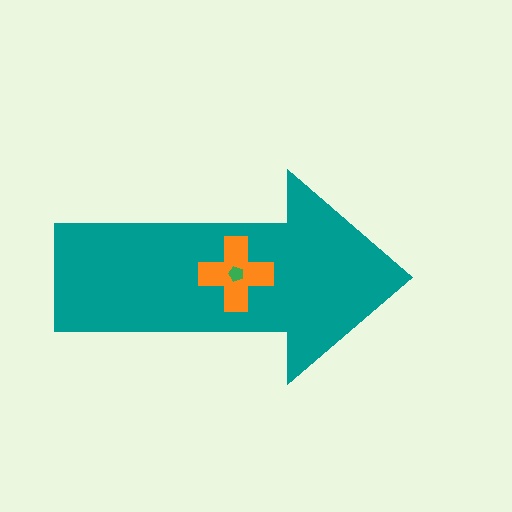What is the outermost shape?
The teal arrow.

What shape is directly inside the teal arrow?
The orange cross.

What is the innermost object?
The green pentagon.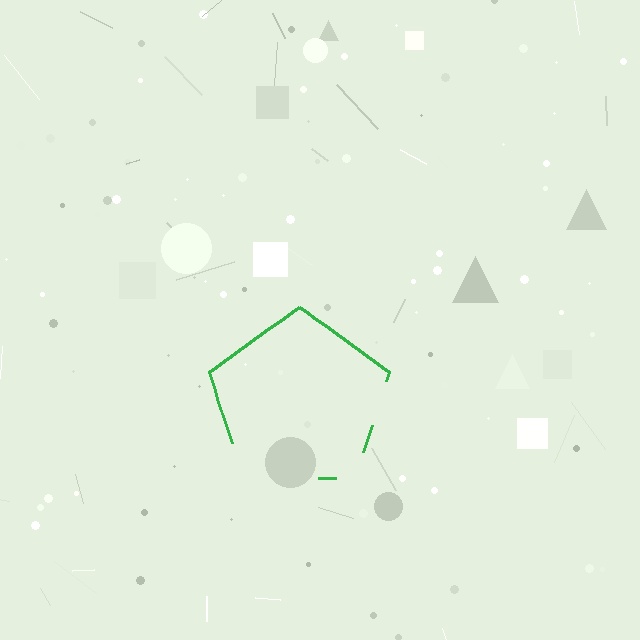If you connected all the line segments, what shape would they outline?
They would outline a pentagon.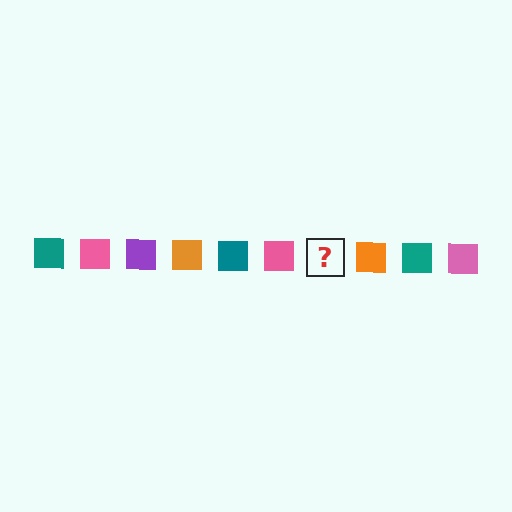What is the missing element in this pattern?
The missing element is a purple square.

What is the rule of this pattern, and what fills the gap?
The rule is that the pattern cycles through teal, pink, purple, orange squares. The gap should be filled with a purple square.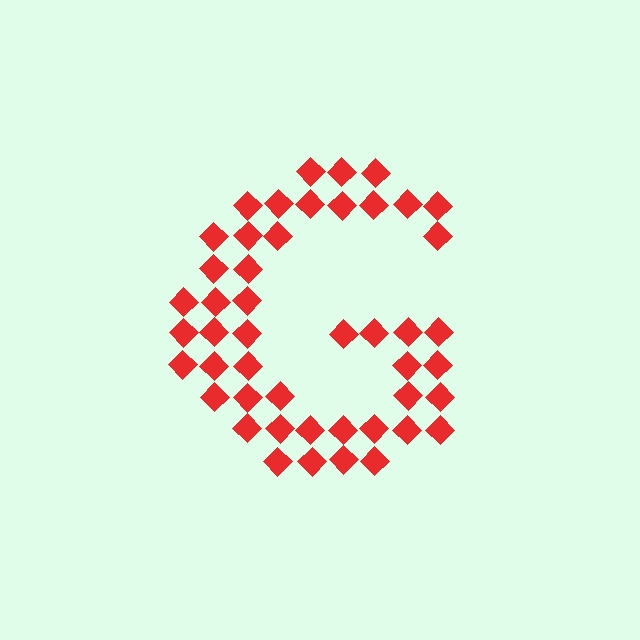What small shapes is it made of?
It is made of small diamonds.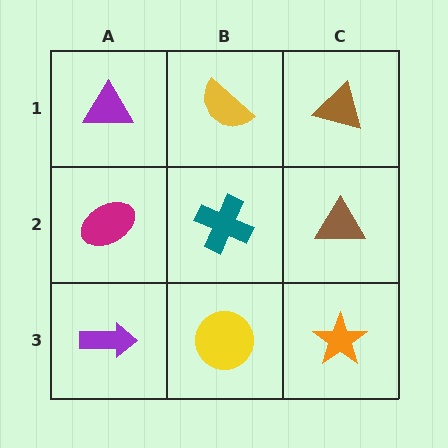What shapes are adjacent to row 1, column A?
A magenta ellipse (row 2, column A), a yellow semicircle (row 1, column B).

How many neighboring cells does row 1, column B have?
3.